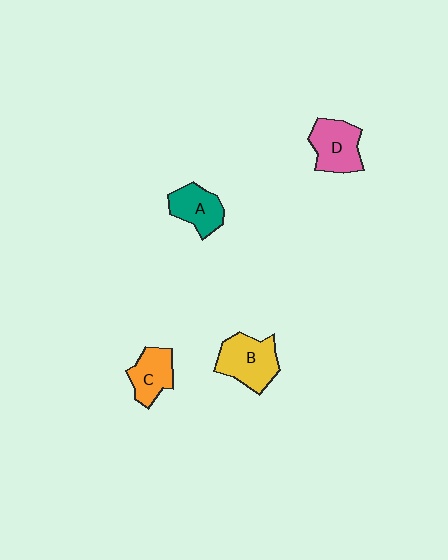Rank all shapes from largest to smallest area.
From largest to smallest: B (yellow), D (pink), A (teal), C (orange).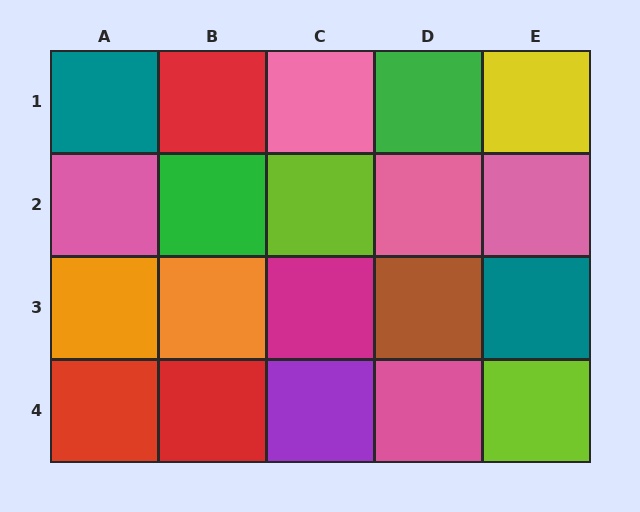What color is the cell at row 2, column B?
Green.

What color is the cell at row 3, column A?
Orange.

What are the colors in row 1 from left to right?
Teal, red, pink, green, yellow.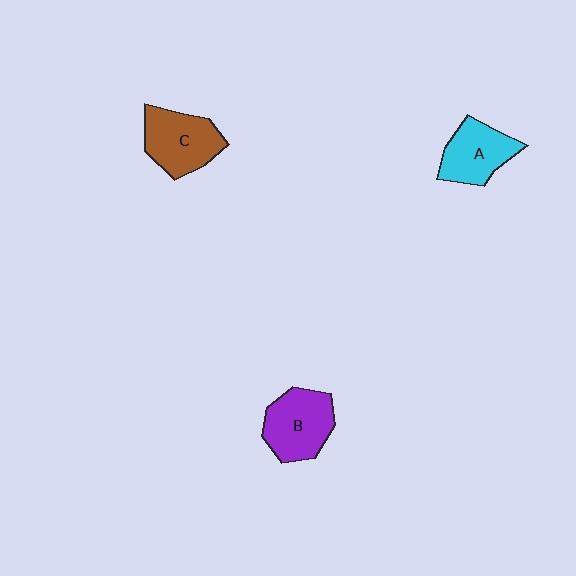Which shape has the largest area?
Shape B (purple).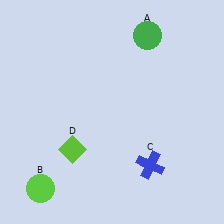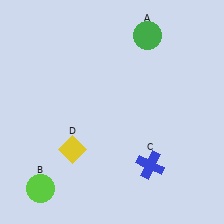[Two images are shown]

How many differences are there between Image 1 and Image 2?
There is 1 difference between the two images.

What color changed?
The diamond (D) changed from lime in Image 1 to yellow in Image 2.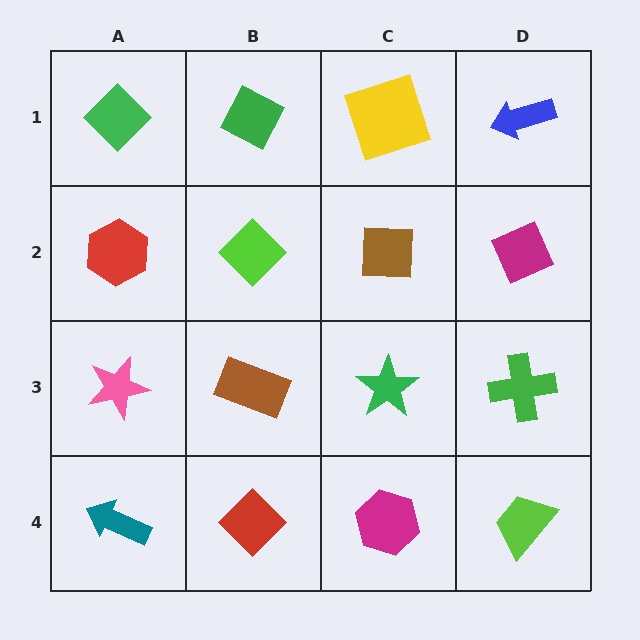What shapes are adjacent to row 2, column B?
A green diamond (row 1, column B), a brown rectangle (row 3, column B), a red hexagon (row 2, column A), a brown square (row 2, column C).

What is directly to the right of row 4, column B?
A magenta hexagon.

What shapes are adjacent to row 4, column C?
A green star (row 3, column C), a red diamond (row 4, column B), a lime trapezoid (row 4, column D).